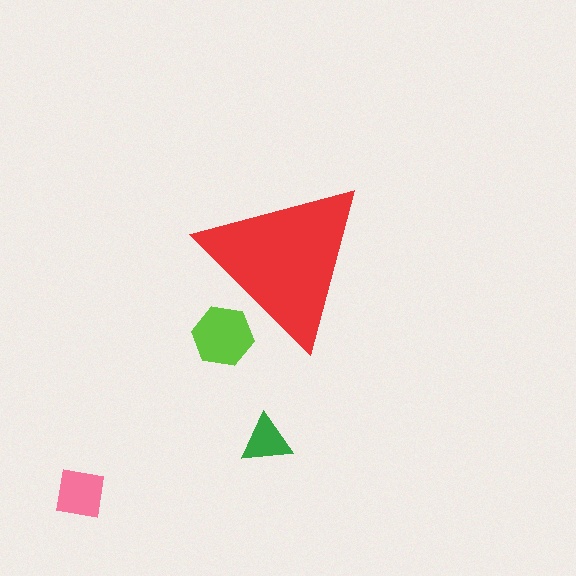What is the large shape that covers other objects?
A red triangle.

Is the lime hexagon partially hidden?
Yes, the lime hexagon is partially hidden behind the red triangle.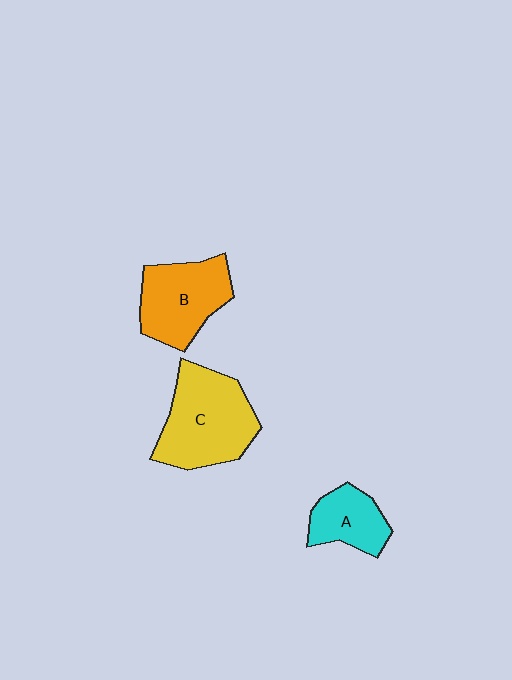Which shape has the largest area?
Shape C (yellow).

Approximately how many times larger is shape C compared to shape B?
Approximately 1.2 times.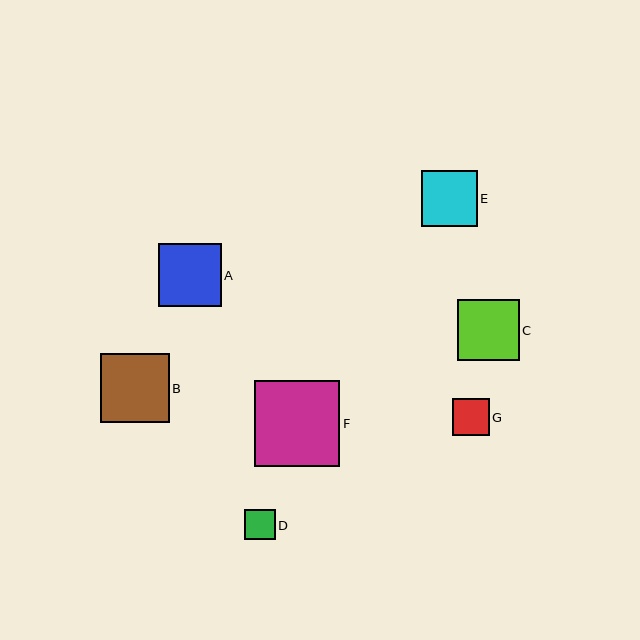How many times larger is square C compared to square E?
Square C is approximately 1.1 times the size of square E.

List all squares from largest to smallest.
From largest to smallest: F, B, A, C, E, G, D.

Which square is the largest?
Square F is the largest with a size of approximately 86 pixels.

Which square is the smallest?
Square D is the smallest with a size of approximately 31 pixels.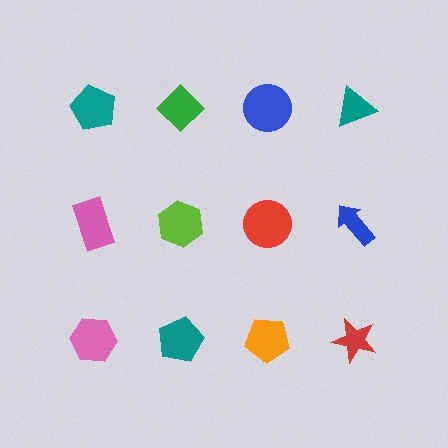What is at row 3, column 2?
A teal pentagon.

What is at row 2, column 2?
A lime hexagon.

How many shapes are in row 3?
4 shapes.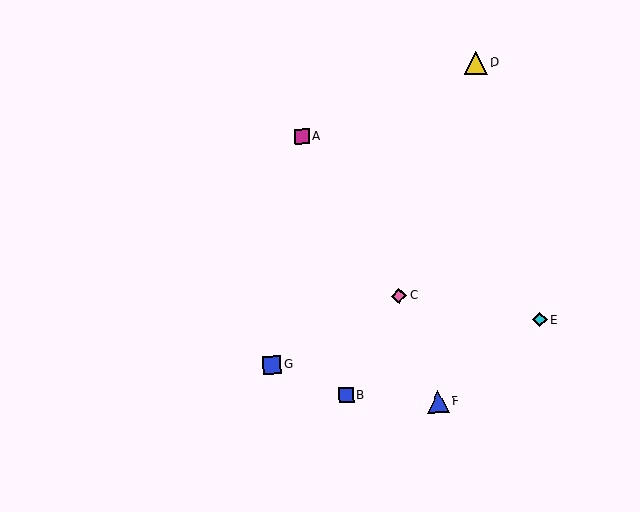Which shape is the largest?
The yellow triangle (labeled D) is the largest.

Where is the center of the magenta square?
The center of the magenta square is at (302, 136).